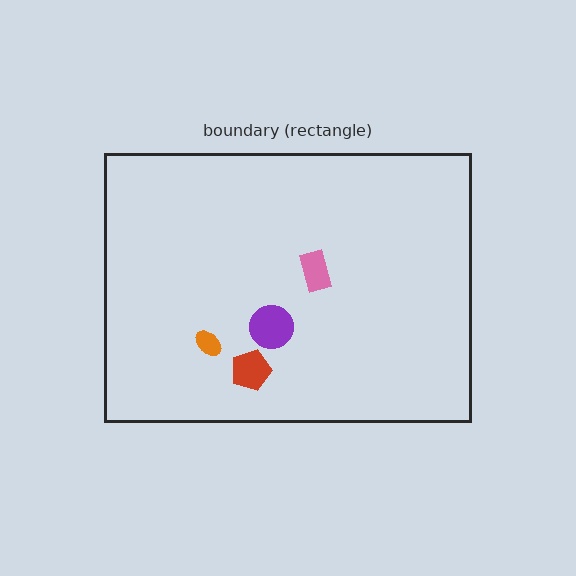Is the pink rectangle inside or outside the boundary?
Inside.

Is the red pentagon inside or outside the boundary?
Inside.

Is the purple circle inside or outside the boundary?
Inside.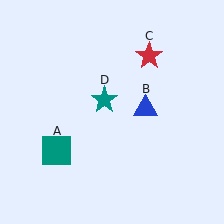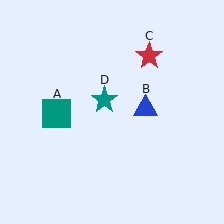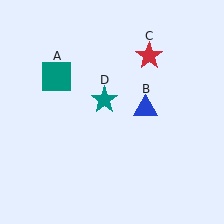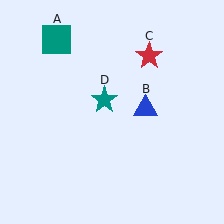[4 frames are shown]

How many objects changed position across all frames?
1 object changed position: teal square (object A).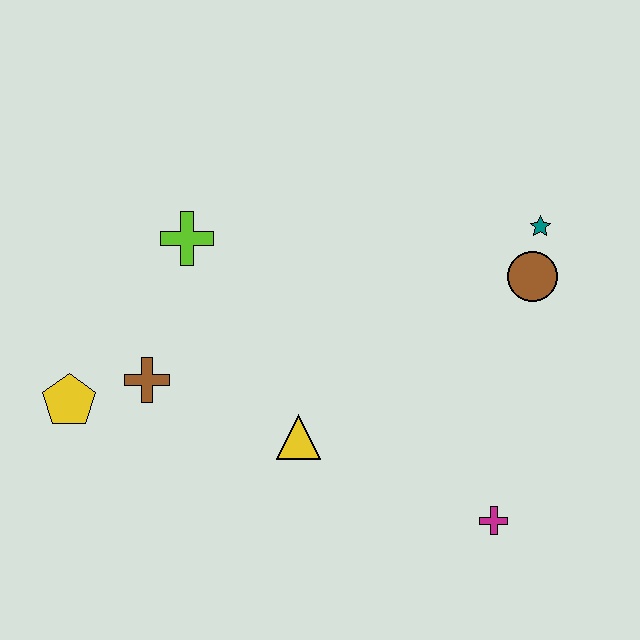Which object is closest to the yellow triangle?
The brown cross is closest to the yellow triangle.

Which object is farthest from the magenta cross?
The yellow pentagon is farthest from the magenta cross.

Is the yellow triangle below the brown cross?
Yes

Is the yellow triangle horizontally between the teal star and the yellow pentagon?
Yes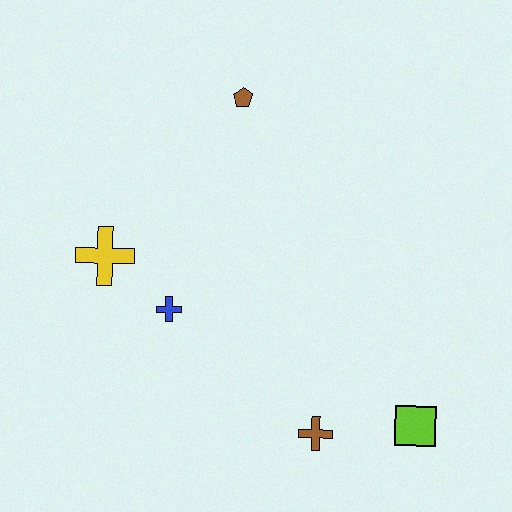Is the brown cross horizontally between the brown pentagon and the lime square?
Yes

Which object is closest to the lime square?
The brown cross is closest to the lime square.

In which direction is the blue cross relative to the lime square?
The blue cross is to the left of the lime square.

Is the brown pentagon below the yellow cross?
No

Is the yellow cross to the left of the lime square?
Yes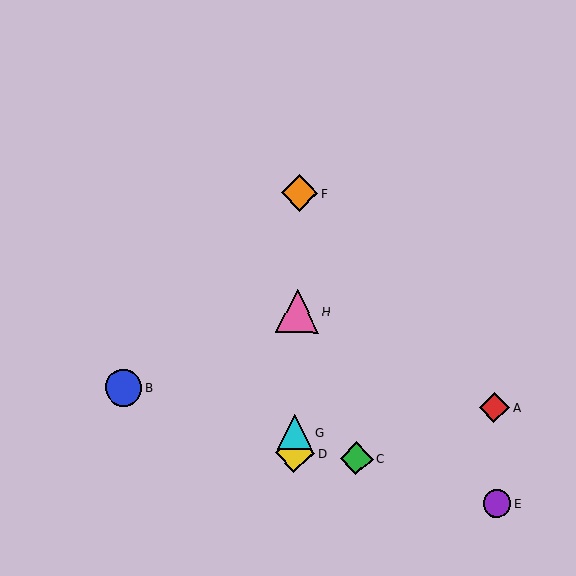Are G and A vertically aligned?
No, G is at x≈295 and A is at x≈494.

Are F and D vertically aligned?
Yes, both are at x≈300.